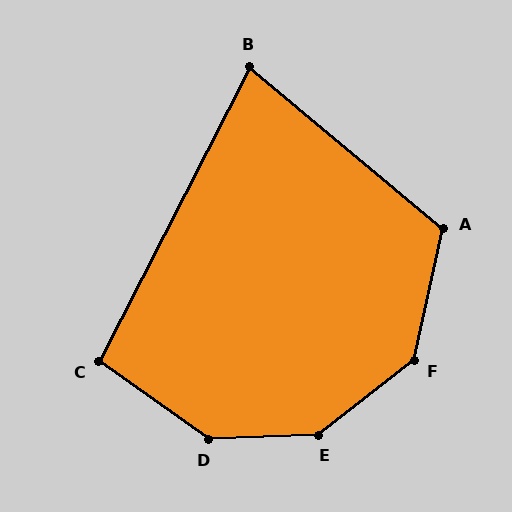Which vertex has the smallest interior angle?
B, at approximately 77 degrees.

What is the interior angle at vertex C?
Approximately 98 degrees (obtuse).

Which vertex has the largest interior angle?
E, at approximately 144 degrees.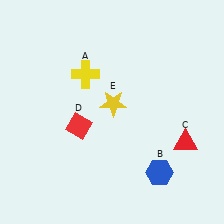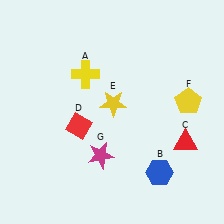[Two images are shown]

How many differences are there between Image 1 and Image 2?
There are 2 differences between the two images.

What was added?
A yellow pentagon (F), a magenta star (G) were added in Image 2.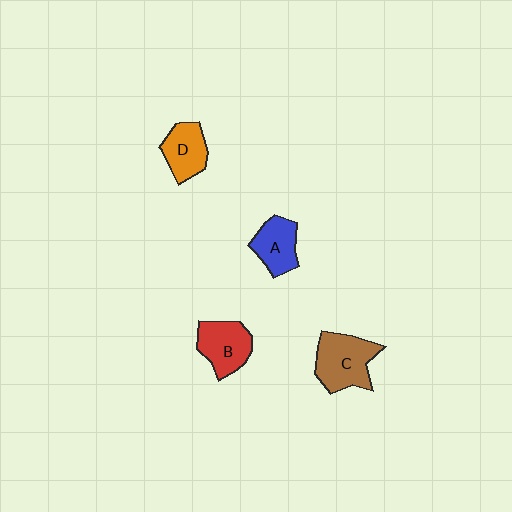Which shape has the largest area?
Shape C (brown).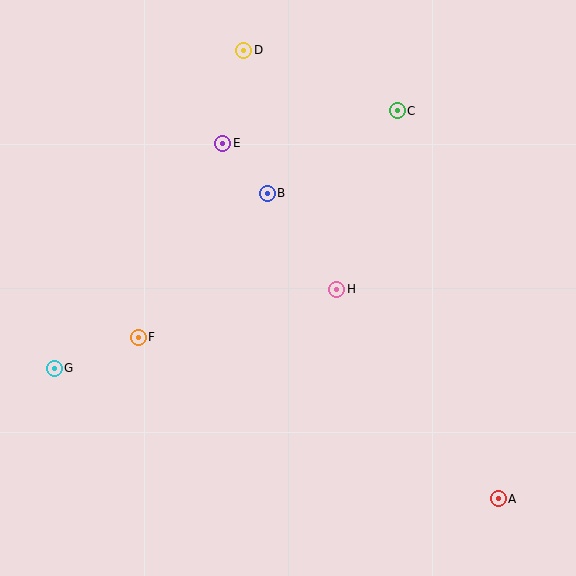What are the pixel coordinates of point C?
Point C is at (397, 111).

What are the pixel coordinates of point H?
Point H is at (337, 289).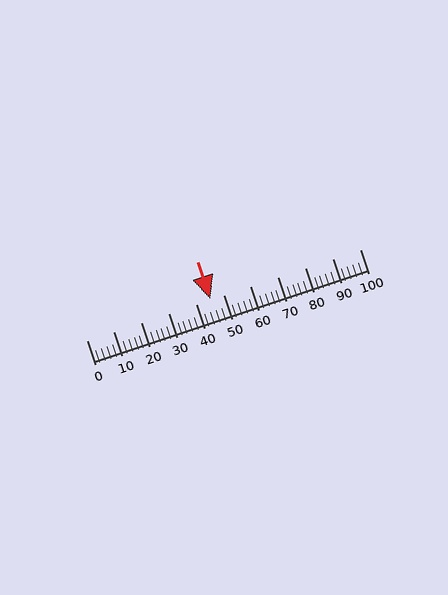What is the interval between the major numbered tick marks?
The major tick marks are spaced 10 units apart.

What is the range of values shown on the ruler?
The ruler shows values from 0 to 100.